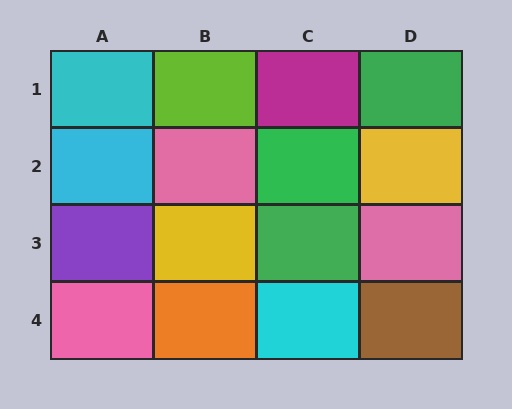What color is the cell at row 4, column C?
Cyan.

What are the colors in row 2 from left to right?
Cyan, pink, green, yellow.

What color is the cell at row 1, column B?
Lime.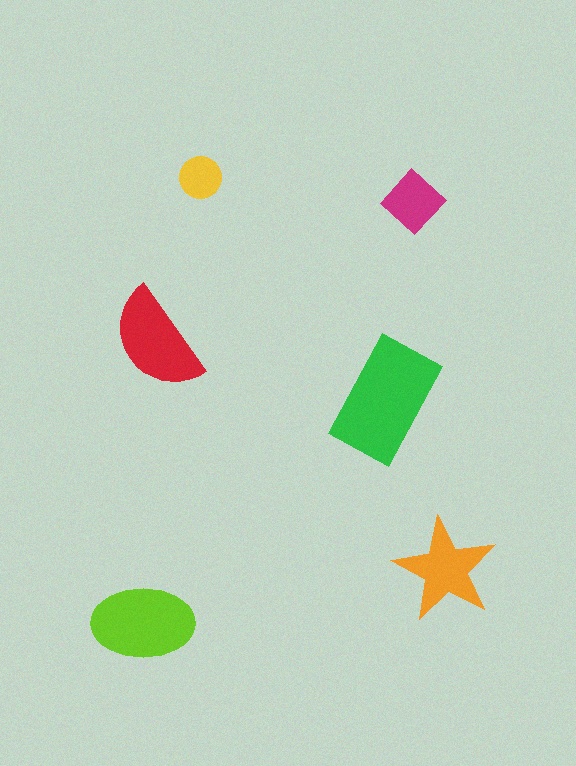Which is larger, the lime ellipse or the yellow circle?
The lime ellipse.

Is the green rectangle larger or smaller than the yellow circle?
Larger.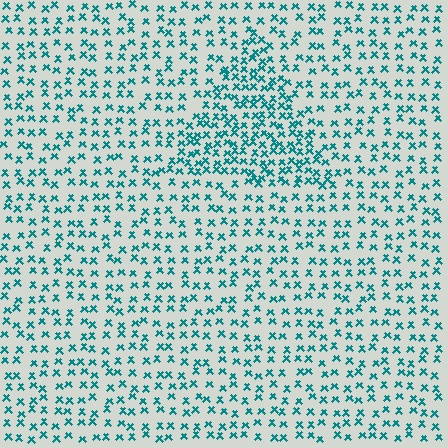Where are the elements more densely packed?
The elements are more densely packed inside the triangle boundary.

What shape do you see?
I see a triangle.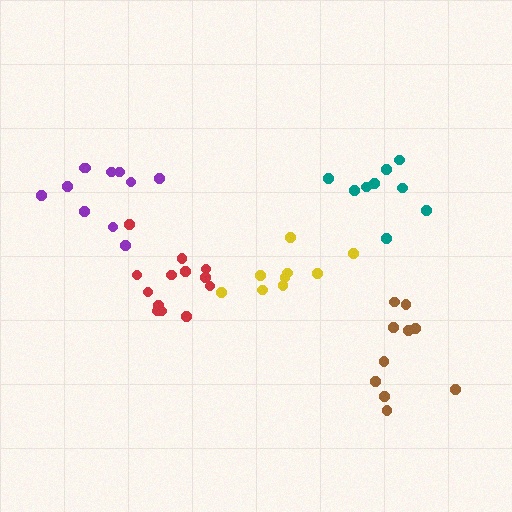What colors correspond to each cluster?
The clusters are colored: brown, red, yellow, purple, teal.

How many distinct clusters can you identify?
There are 5 distinct clusters.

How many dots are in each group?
Group 1: 10 dots, Group 2: 13 dots, Group 3: 9 dots, Group 4: 11 dots, Group 5: 9 dots (52 total).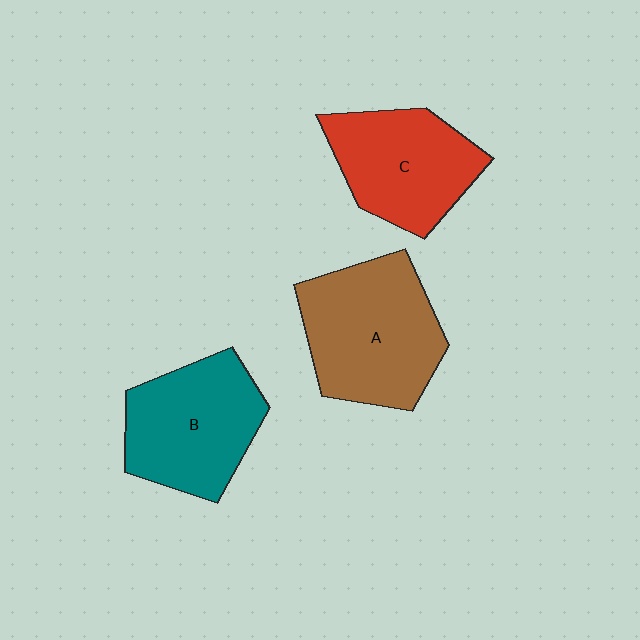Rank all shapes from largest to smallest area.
From largest to smallest: A (brown), B (teal), C (red).